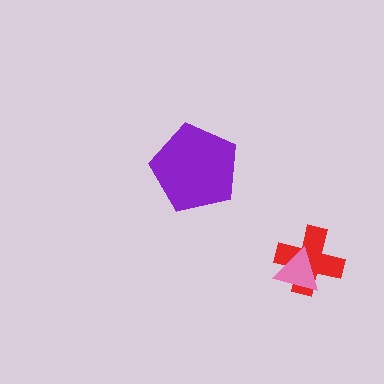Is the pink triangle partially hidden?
No, no other shape covers it.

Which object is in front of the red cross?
The pink triangle is in front of the red cross.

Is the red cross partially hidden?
Yes, it is partially covered by another shape.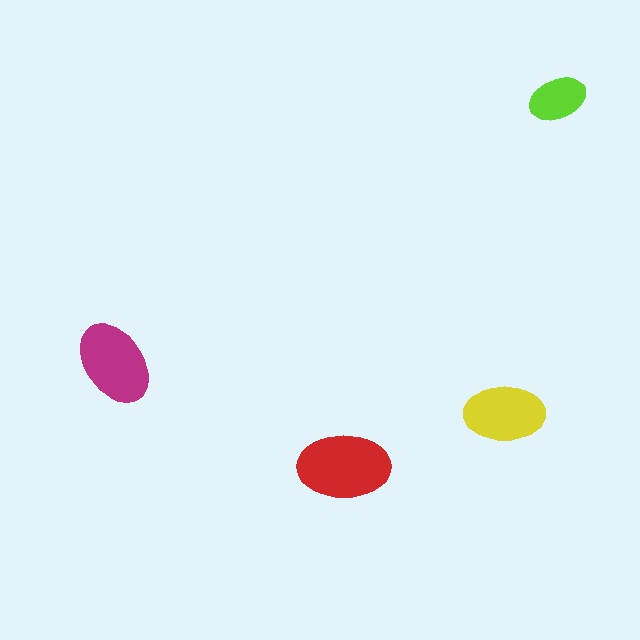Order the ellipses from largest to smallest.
the red one, the magenta one, the yellow one, the lime one.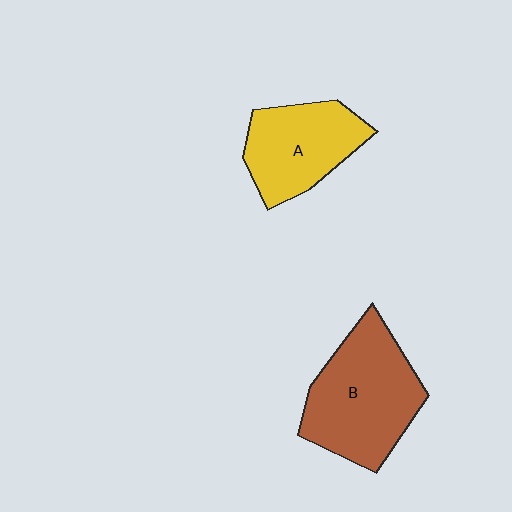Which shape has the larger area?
Shape B (brown).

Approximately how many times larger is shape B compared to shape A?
Approximately 1.4 times.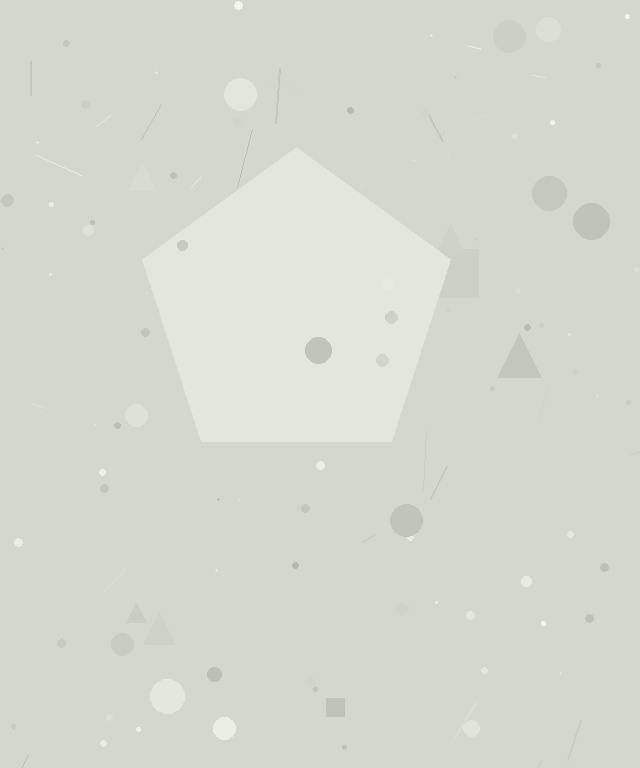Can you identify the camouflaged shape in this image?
The camouflaged shape is a pentagon.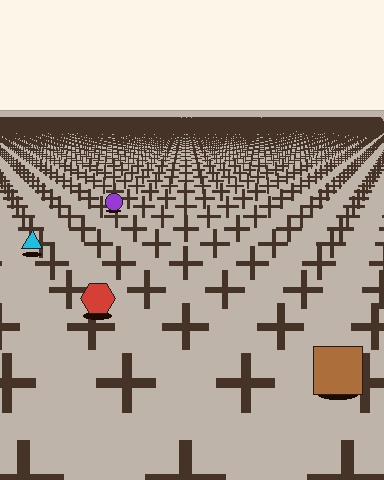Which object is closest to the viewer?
The brown square is closest. The texture marks near it are larger and more spread out.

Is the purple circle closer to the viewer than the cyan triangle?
No. The cyan triangle is closer — you can tell from the texture gradient: the ground texture is coarser near it.